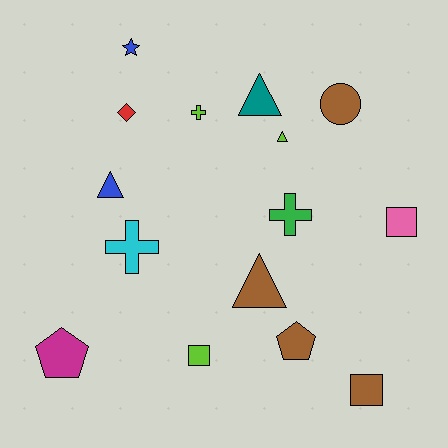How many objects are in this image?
There are 15 objects.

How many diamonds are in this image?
There is 1 diamond.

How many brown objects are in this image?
There are 4 brown objects.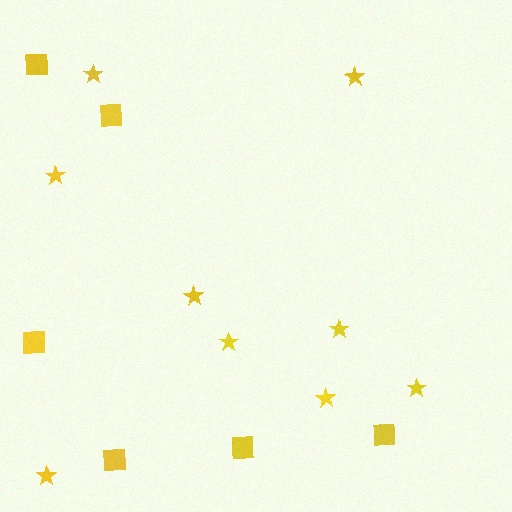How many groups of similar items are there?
There are 2 groups: one group of squares (6) and one group of stars (9).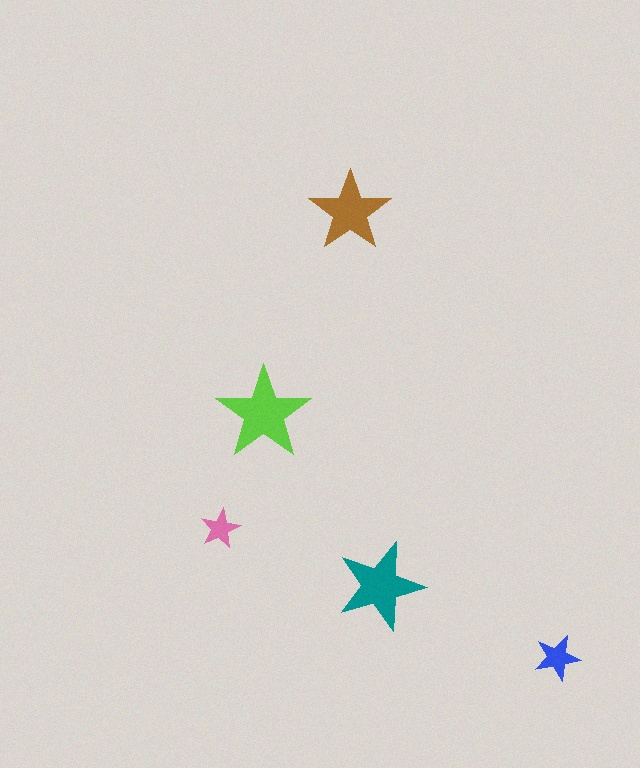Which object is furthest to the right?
The blue star is rightmost.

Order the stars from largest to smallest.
the lime one, the teal one, the brown one, the blue one, the pink one.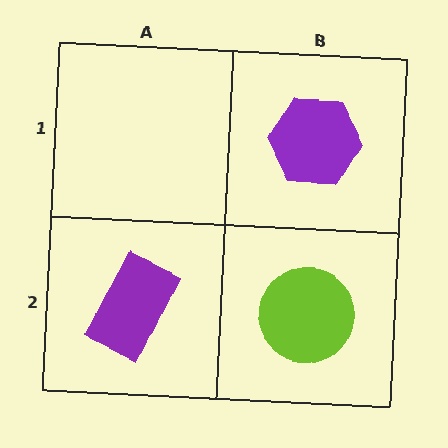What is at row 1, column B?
A purple hexagon.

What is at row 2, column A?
A purple rectangle.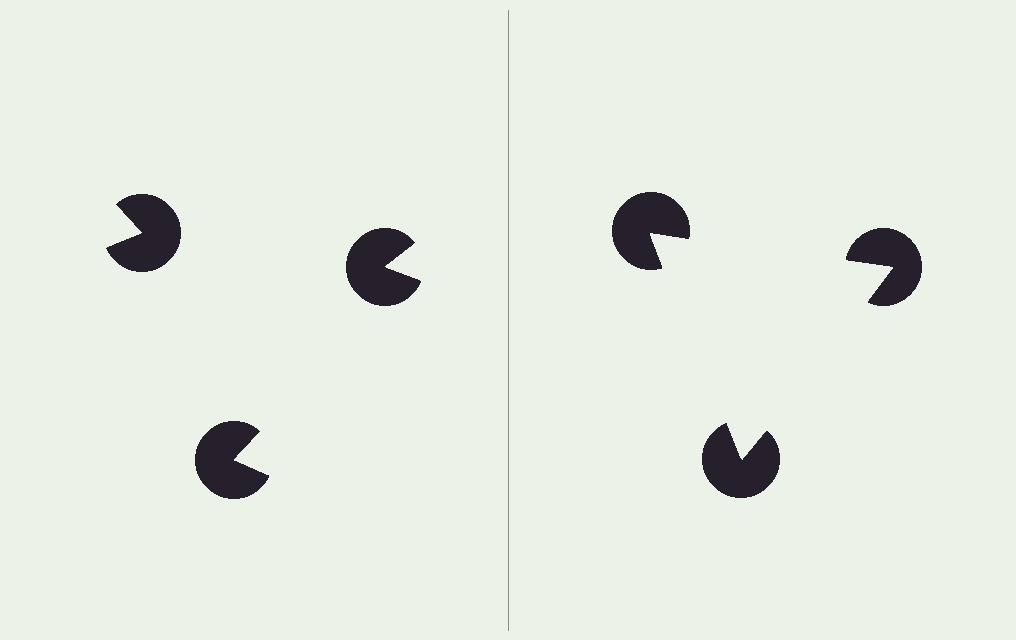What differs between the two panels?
The pac-man discs are positioned identically on both sides; only the wedge orientations differ. On the right they align to a triangle; on the left they are misaligned.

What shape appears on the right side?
An illusory triangle.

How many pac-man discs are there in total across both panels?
6 — 3 on each side.